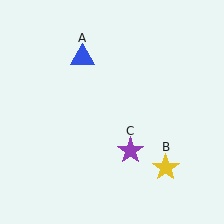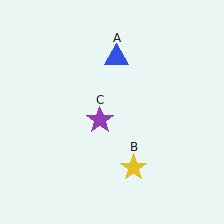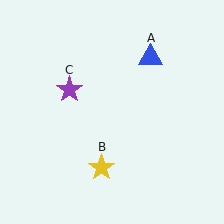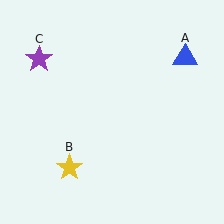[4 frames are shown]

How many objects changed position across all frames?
3 objects changed position: blue triangle (object A), yellow star (object B), purple star (object C).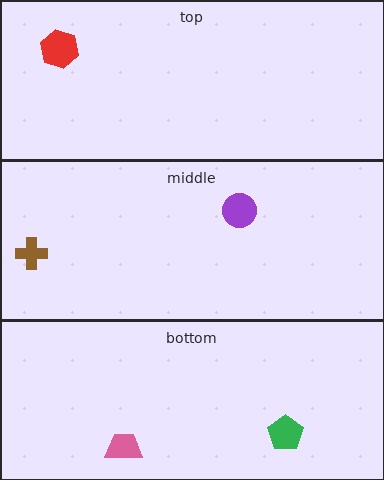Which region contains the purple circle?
The middle region.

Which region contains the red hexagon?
The top region.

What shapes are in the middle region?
The brown cross, the purple circle.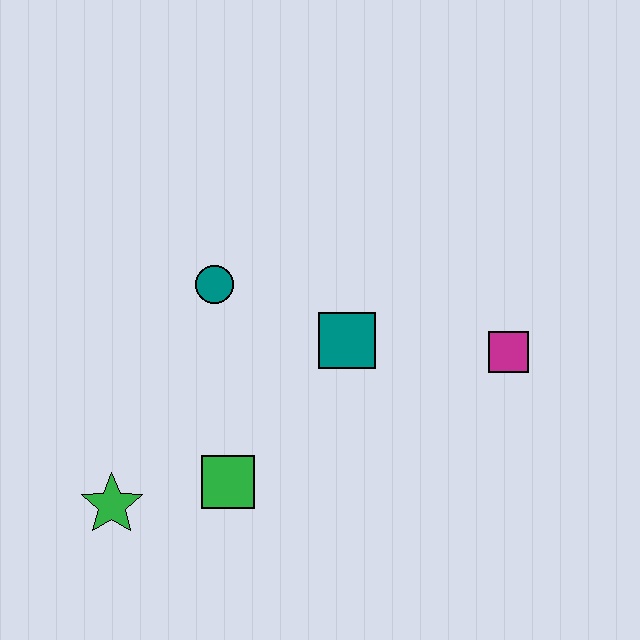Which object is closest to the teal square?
The teal circle is closest to the teal square.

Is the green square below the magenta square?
Yes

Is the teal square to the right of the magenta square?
No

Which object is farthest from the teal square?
The green star is farthest from the teal square.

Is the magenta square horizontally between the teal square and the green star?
No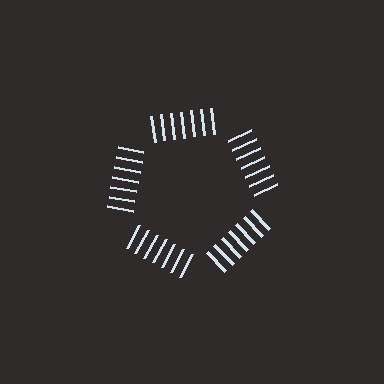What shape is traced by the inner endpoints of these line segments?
An illusory pentagon — the line segments terminate on its edges but no continuous stroke is drawn.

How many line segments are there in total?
35 — 7 along each of the 5 edges.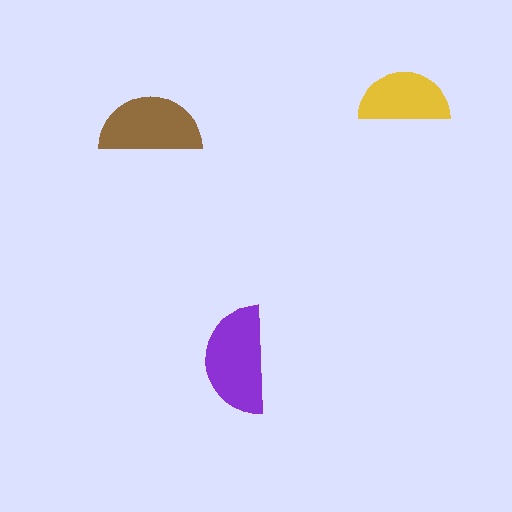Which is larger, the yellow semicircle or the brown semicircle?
The brown one.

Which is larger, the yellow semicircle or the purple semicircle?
The purple one.